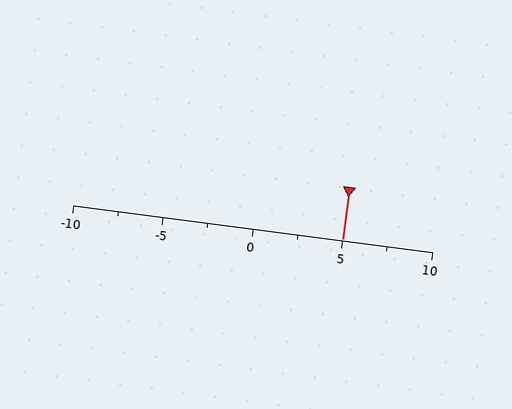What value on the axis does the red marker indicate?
The marker indicates approximately 5.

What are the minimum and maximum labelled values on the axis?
The axis runs from -10 to 10.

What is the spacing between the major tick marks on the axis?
The major ticks are spaced 5 apart.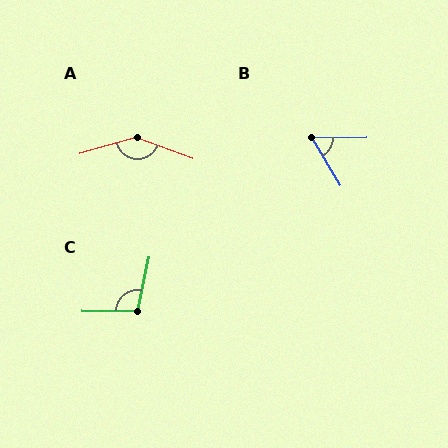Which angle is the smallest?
B, at approximately 59 degrees.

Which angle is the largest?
A, at approximately 143 degrees.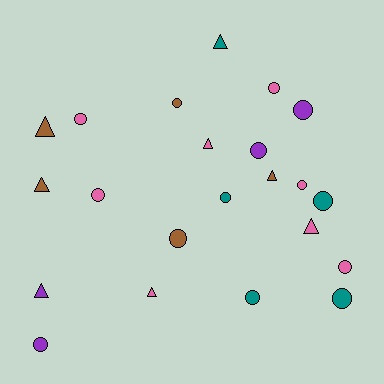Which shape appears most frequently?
Circle, with 14 objects.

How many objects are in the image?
There are 22 objects.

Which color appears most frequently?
Pink, with 8 objects.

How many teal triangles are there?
There is 1 teal triangle.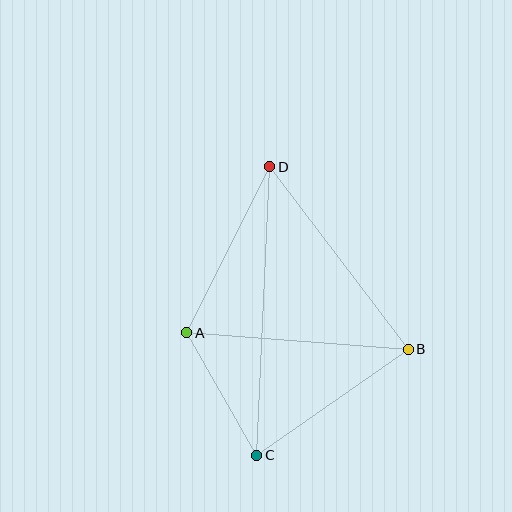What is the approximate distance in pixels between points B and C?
The distance between B and C is approximately 185 pixels.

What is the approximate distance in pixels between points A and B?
The distance between A and B is approximately 222 pixels.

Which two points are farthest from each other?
Points C and D are farthest from each other.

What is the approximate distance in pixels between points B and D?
The distance between B and D is approximately 229 pixels.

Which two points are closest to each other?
Points A and C are closest to each other.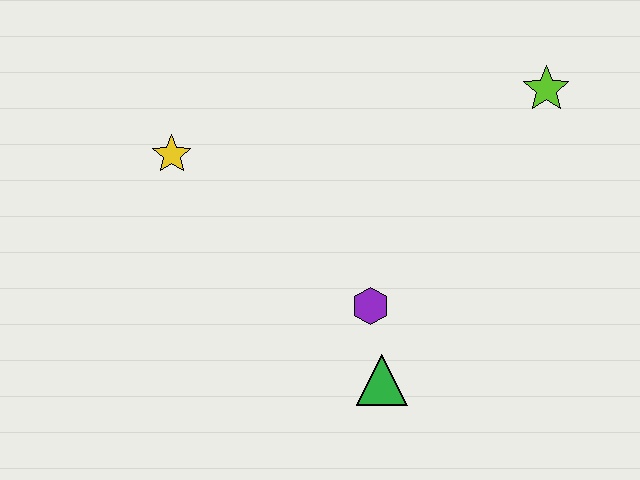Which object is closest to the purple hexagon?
The green triangle is closest to the purple hexagon.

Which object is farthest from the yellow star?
The lime star is farthest from the yellow star.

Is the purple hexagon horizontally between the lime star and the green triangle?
No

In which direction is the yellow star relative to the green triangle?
The yellow star is above the green triangle.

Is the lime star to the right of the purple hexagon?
Yes